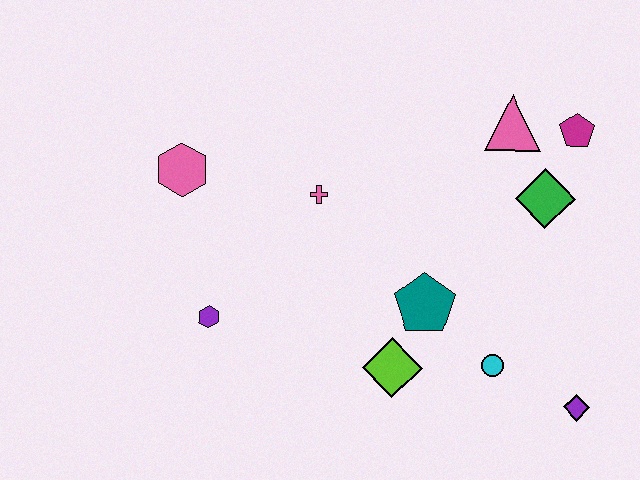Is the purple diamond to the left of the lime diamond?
No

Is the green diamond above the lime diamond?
Yes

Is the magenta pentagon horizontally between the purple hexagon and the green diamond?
No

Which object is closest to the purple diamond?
The cyan circle is closest to the purple diamond.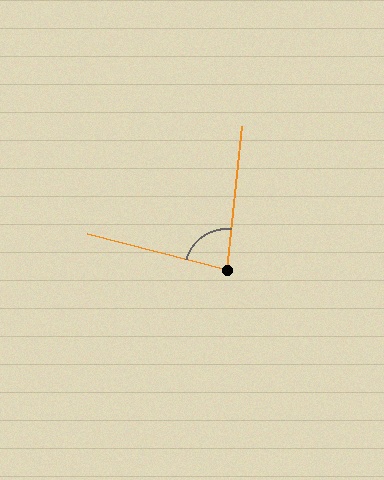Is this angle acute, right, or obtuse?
It is acute.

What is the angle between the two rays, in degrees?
Approximately 82 degrees.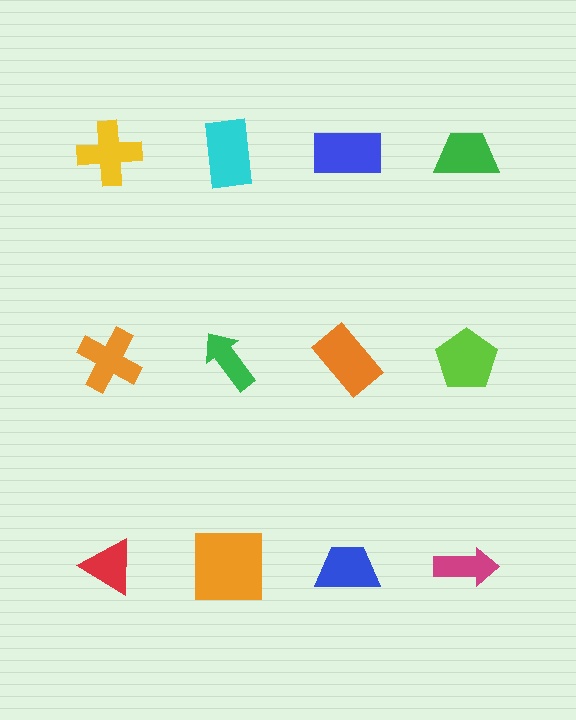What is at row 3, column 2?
An orange square.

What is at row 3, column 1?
A red triangle.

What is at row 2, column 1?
An orange cross.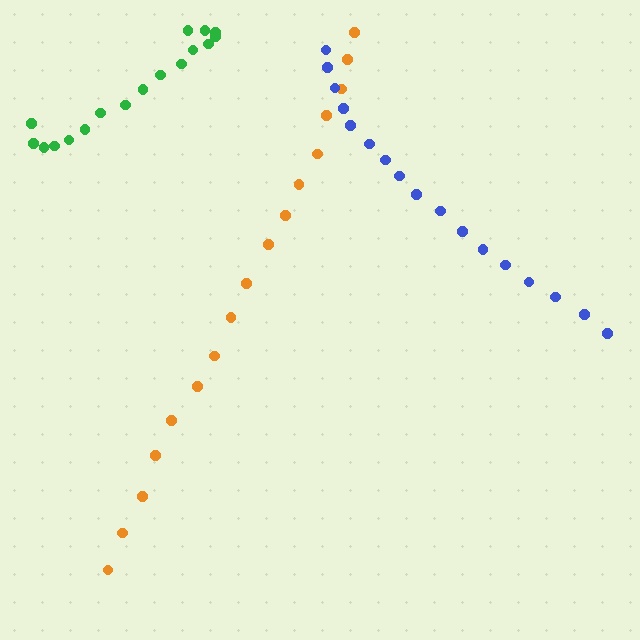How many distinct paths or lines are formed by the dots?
There are 3 distinct paths.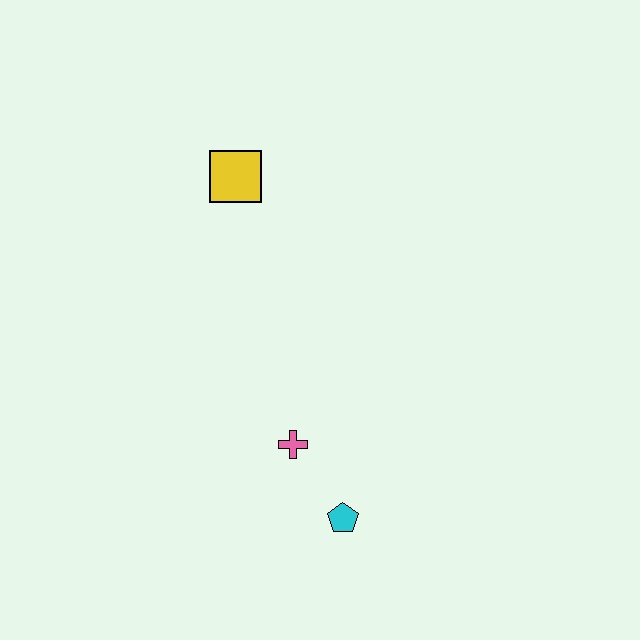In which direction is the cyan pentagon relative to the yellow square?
The cyan pentagon is below the yellow square.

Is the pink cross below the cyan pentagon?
No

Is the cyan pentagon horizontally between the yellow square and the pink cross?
No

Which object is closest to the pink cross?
The cyan pentagon is closest to the pink cross.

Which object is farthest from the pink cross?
The yellow square is farthest from the pink cross.